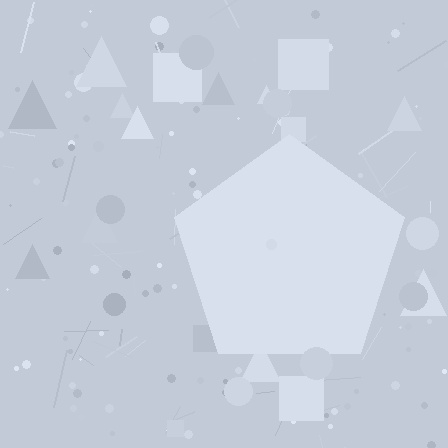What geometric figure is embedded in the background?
A pentagon is embedded in the background.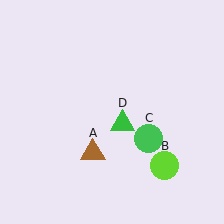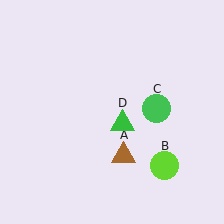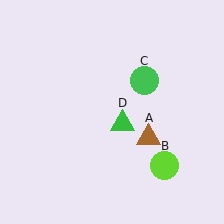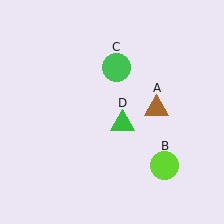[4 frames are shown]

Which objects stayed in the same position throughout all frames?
Lime circle (object B) and green triangle (object D) remained stationary.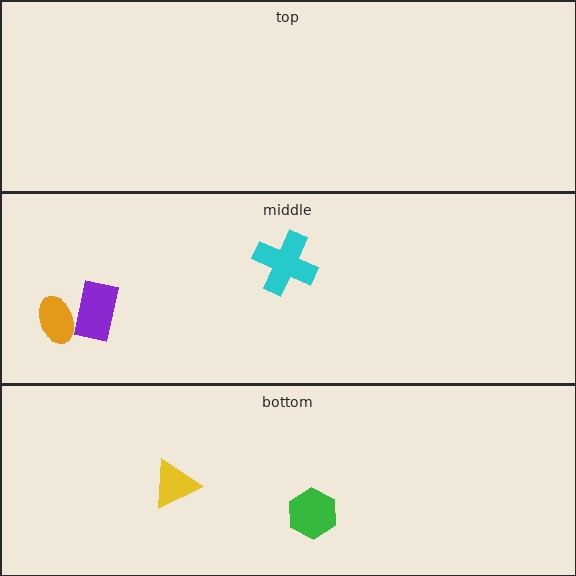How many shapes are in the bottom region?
2.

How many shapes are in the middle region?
3.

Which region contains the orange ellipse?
The middle region.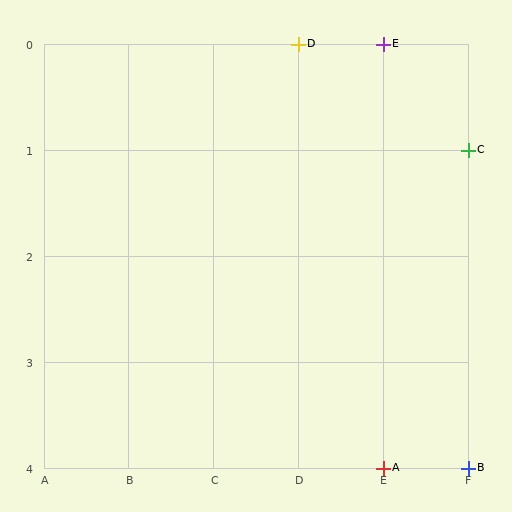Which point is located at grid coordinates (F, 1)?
Point C is at (F, 1).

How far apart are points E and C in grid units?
Points E and C are 1 column and 1 row apart (about 1.4 grid units diagonally).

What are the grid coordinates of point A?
Point A is at grid coordinates (E, 4).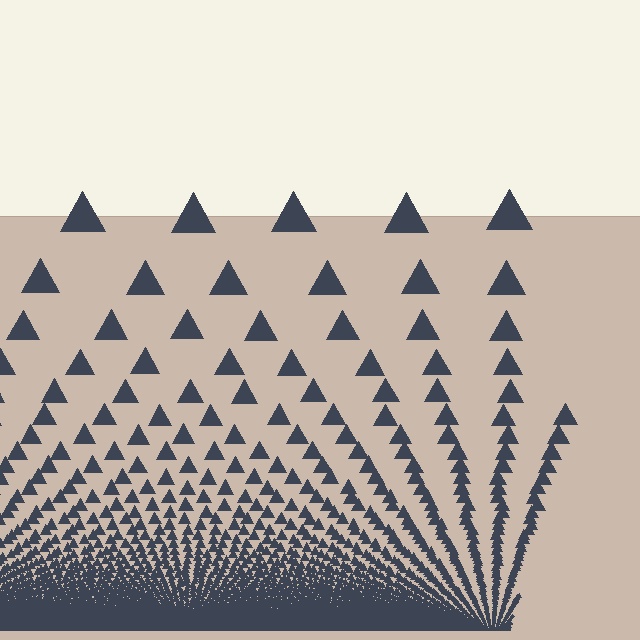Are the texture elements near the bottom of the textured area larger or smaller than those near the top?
Smaller. The gradient is inverted — elements near the bottom are smaller and denser.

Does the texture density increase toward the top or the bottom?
Density increases toward the bottom.